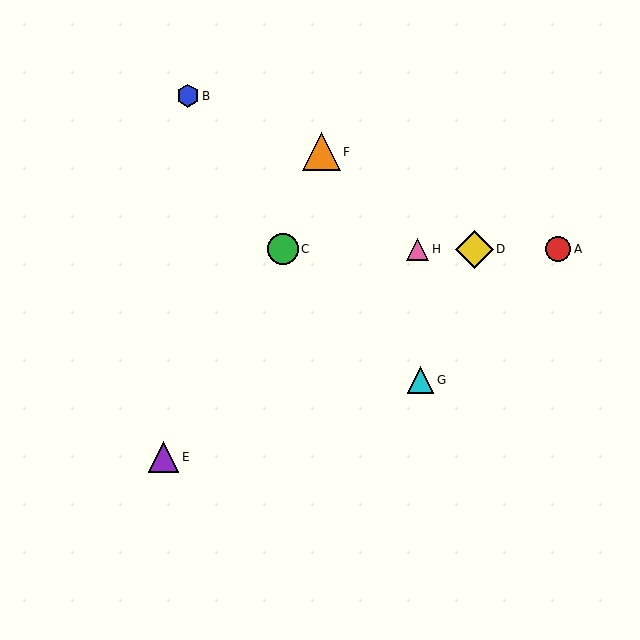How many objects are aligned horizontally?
4 objects (A, C, D, H) are aligned horizontally.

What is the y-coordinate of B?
Object B is at y≈96.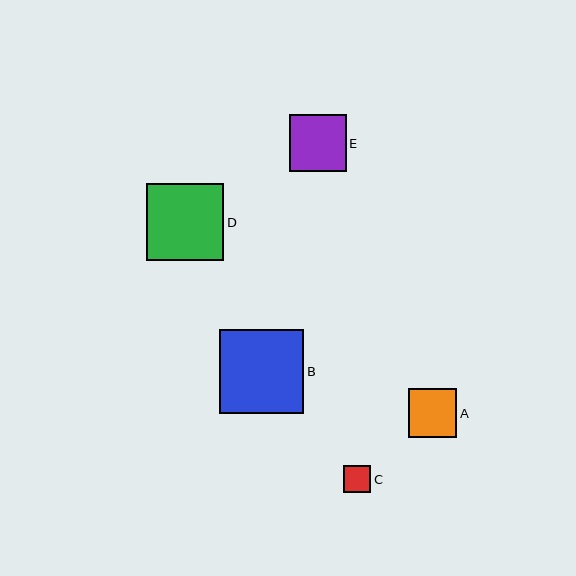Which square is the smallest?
Square C is the smallest with a size of approximately 27 pixels.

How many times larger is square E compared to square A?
Square E is approximately 1.2 times the size of square A.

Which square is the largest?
Square B is the largest with a size of approximately 84 pixels.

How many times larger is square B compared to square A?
Square B is approximately 1.7 times the size of square A.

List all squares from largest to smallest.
From largest to smallest: B, D, E, A, C.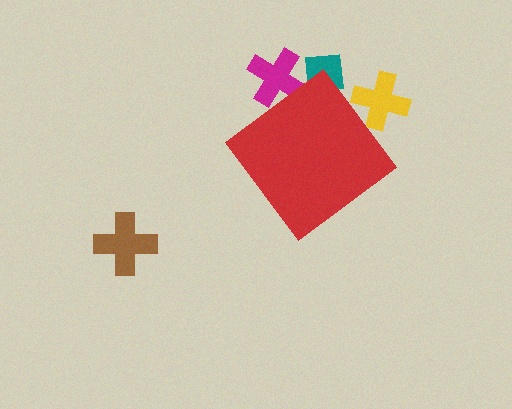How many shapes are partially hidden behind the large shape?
3 shapes are partially hidden.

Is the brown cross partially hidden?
No, the brown cross is fully visible.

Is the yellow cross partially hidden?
Yes, the yellow cross is partially hidden behind the red diamond.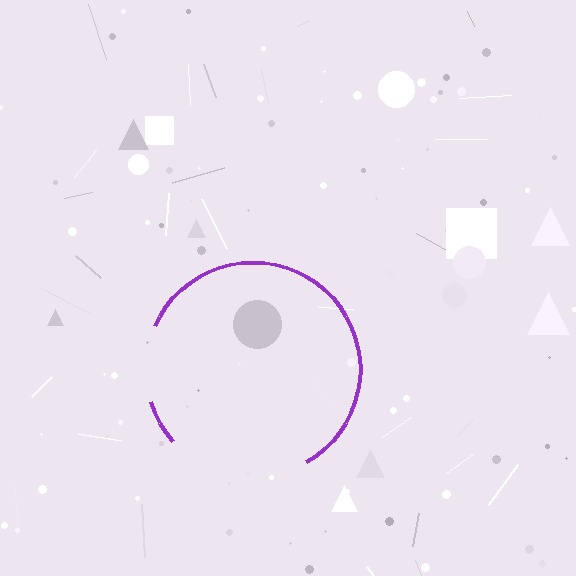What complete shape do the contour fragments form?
The contour fragments form a circle.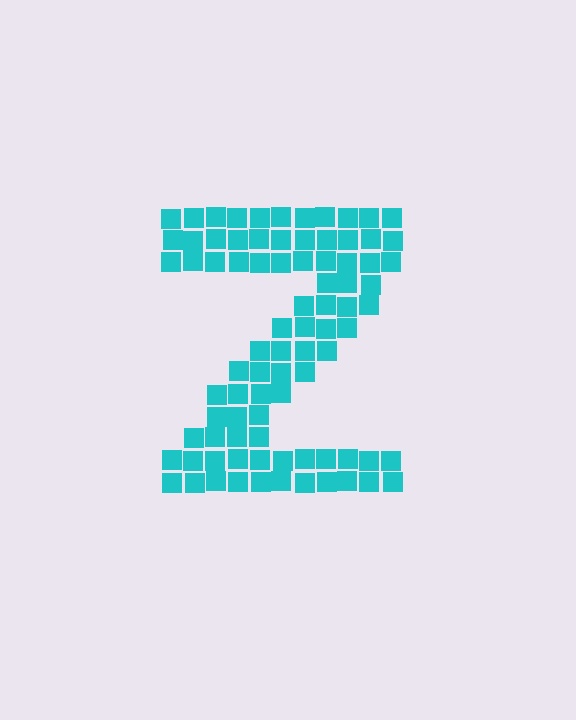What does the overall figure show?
The overall figure shows the letter Z.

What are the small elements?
The small elements are squares.